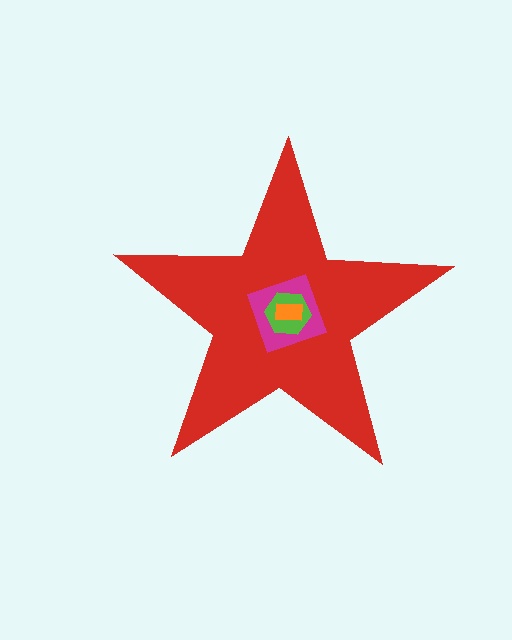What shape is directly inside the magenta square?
The lime hexagon.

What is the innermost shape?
The orange rectangle.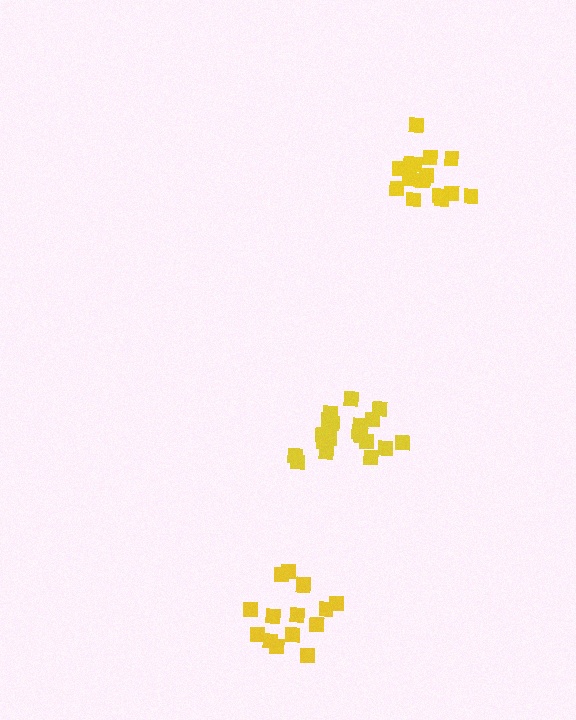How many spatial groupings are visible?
There are 3 spatial groupings.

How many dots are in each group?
Group 1: 15 dots, Group 2: 19 dots, Group 3: 15 dots (49 total).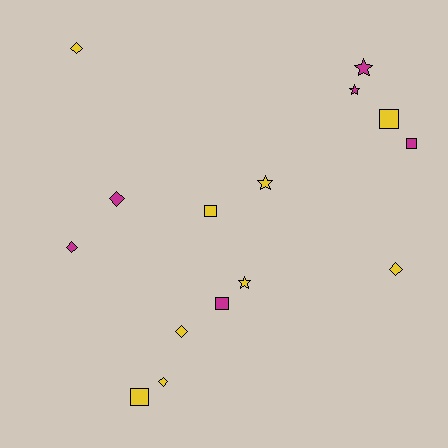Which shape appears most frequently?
Diamond, with 6 objects.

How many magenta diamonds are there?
There are 2 magenta diamonds.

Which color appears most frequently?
Yellow, with 9 objects.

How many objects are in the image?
There are 15 objects.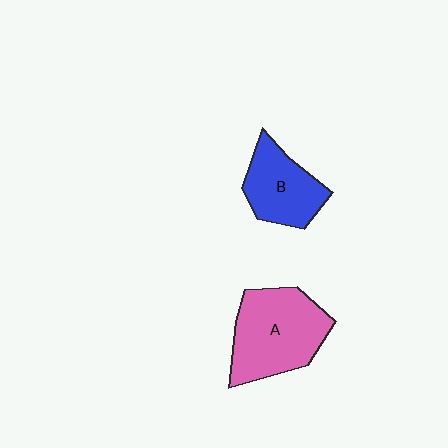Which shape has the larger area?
Shape A (pink).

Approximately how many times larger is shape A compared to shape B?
Approximately 1.5 times.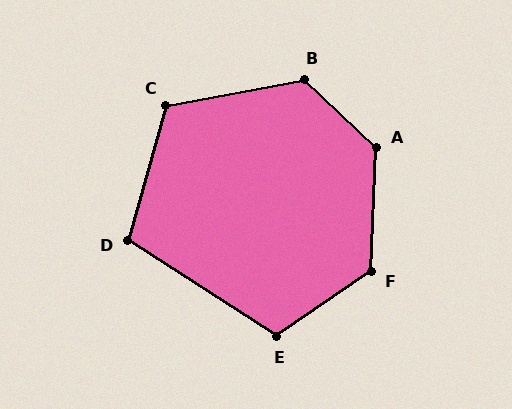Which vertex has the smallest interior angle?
D, at approximately 107 degrees.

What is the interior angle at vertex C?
Approximately 117 degrees (obtuse).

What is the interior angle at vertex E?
Approximately 113 degrees (obtuse).